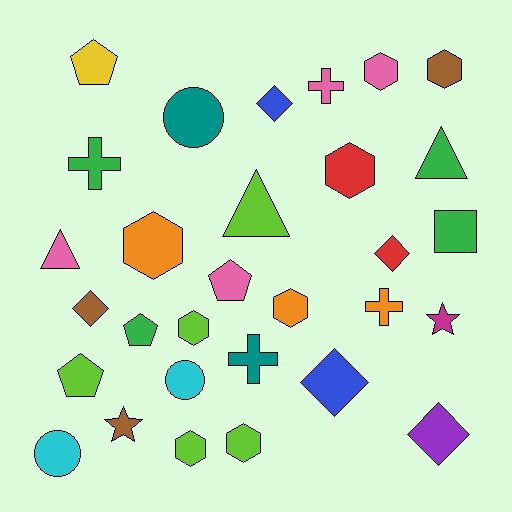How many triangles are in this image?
There are 3 triangles.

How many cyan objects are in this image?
There are 2 cyan objects.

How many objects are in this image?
There are 30 objects.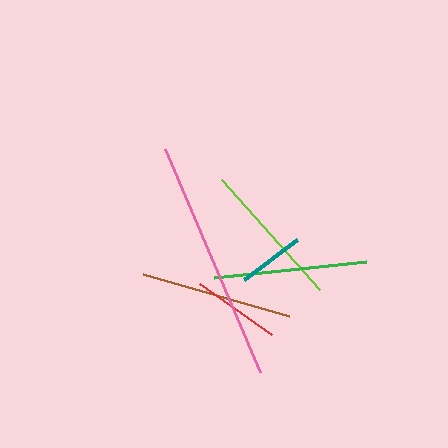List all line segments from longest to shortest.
From longest to shortest: pink, green, brown, lime, red, teal.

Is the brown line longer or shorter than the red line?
The brown line is longer than the red line.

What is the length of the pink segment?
The pink segment is approximately 242 pixels long.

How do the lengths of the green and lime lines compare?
The green and lime lines are approximately the same length.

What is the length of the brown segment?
The brown segment is approximately 152 pixels long.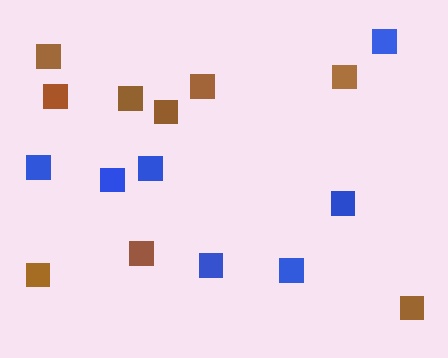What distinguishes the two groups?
There are 2 groups: one group of brown squares (9) and one group of blue squares (7).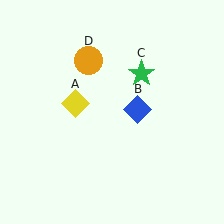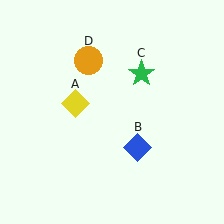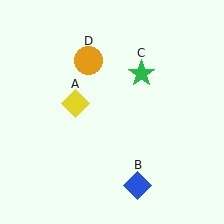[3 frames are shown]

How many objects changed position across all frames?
1 object changed position: blue diamond (object B).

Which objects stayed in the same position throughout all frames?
Yellow diamond (object A) and green star (object C) and orange circle (object D) remained stationary.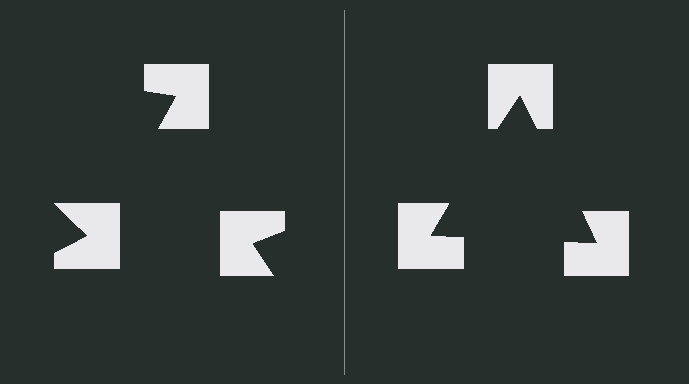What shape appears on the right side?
An illusory triangle.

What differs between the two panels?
The notched squares are positioned identically on both sides; only the wedge orientations differ. On the right they align to a triangle; on the left they are misaligned.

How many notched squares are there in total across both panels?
6 — 3 on each side.